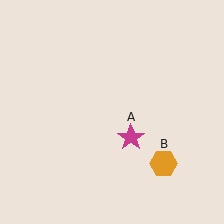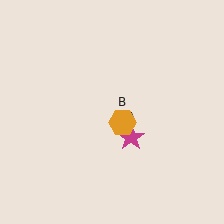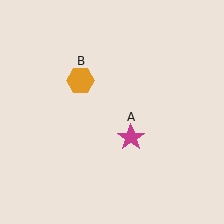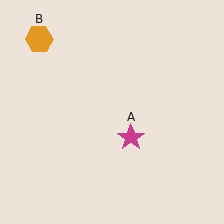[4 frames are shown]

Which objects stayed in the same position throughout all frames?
Magenta star (object A) remained stationary.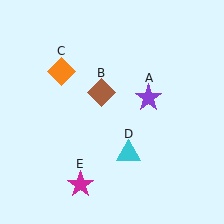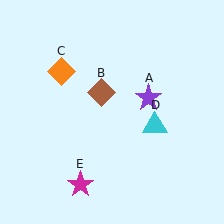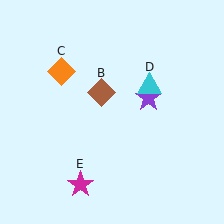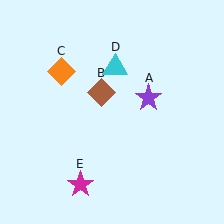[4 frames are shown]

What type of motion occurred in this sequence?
The cyan triangle (object D) rotated counterclockwise around the center of the scene.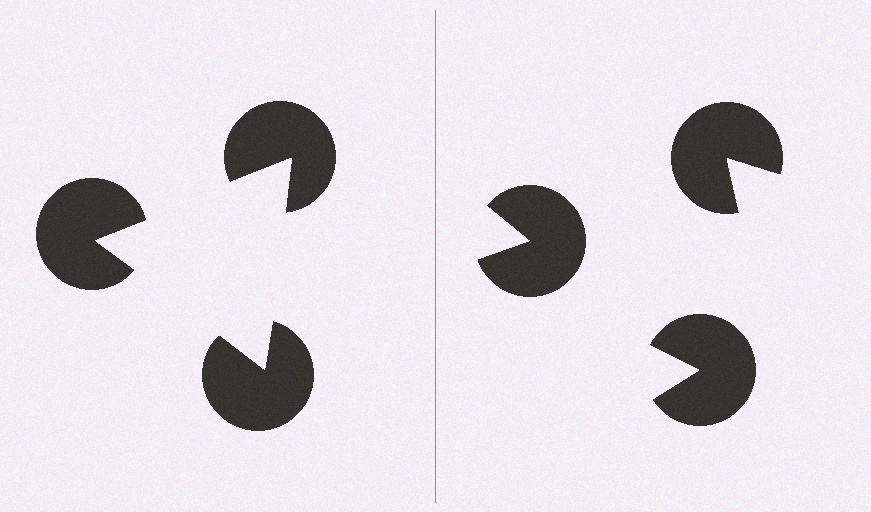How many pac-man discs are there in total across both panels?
6 — 3 on each side.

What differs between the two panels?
The pac-man discs are positioned identically on both sides; only the wedge orientations differ. On the left they align to a triangle; on the right they are misaligned.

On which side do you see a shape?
An illusory triangle appears on the left side. On the right side the wedge cuts are rotated, so no coherent shape forms.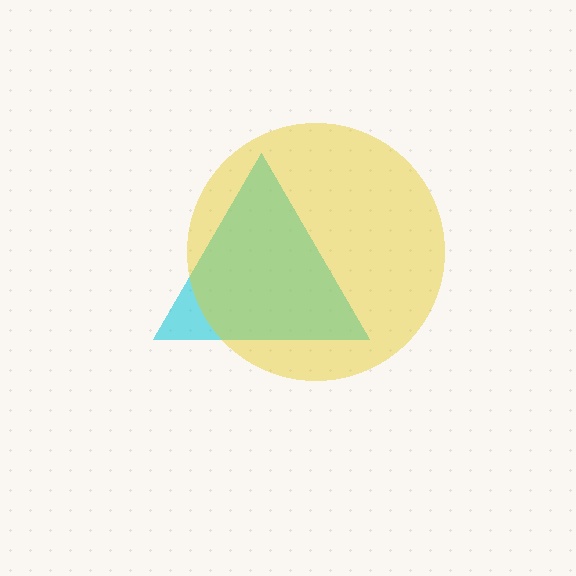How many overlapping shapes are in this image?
There are 2 overlapping shapes in the image.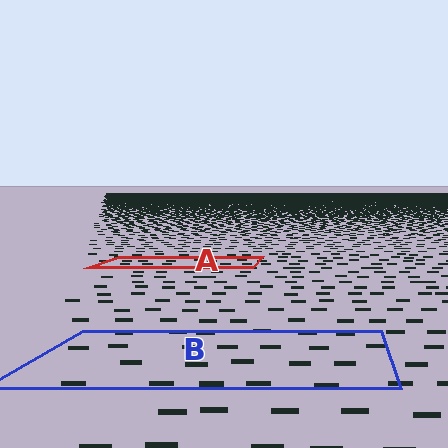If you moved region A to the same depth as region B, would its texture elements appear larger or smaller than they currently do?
They would appear larger. At a closer depth, the same texture elements are projected at a bigger on-screen size.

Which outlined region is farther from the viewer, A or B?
Region A is farther from the viewer — the texture elements inside it appear smaller and more densely packed.